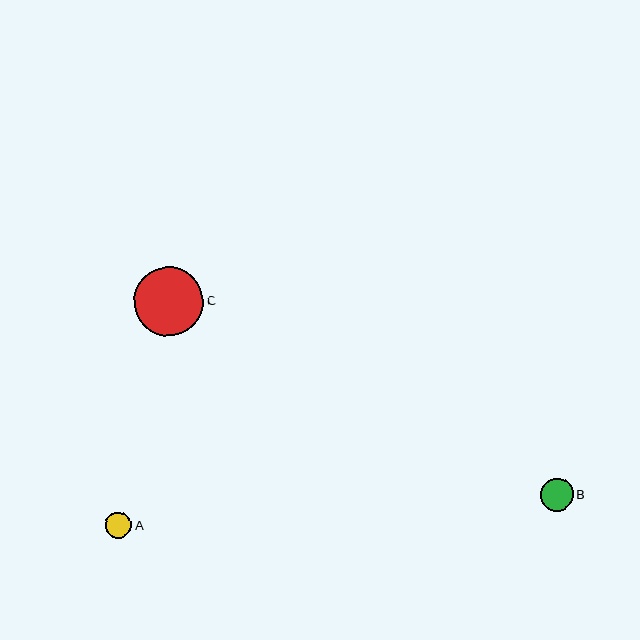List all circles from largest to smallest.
From largest to smallest: C, B, A.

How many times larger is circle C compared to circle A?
Circle C is approximately 2.7 times the size of circle A.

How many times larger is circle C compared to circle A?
Circle C is approximately 2.7 times the size of circle A.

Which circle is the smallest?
Circle A is the smallest with a size of approximately 26 pixels.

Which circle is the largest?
Circle C is the largest with a size of approximately 69 pixels.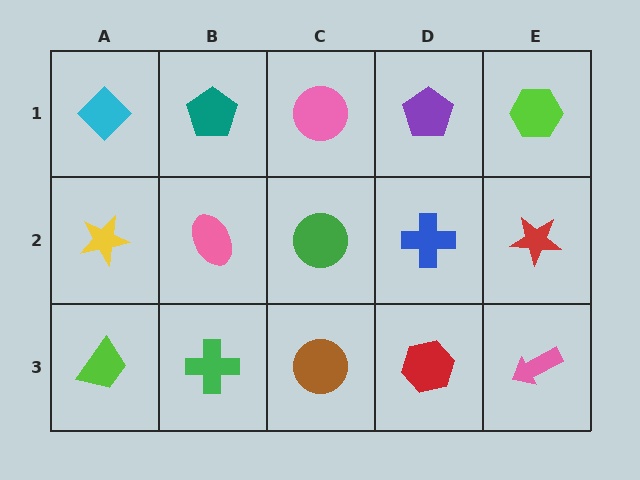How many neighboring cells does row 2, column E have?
3.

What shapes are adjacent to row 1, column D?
A blue cross (row 2, column D), a pink circle (row 1, column C), a lime hexagon (row 1, column E).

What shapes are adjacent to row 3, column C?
A green circle (row 2, column C), a green cross (row 3, column B), a red hexagon (row 3, column D).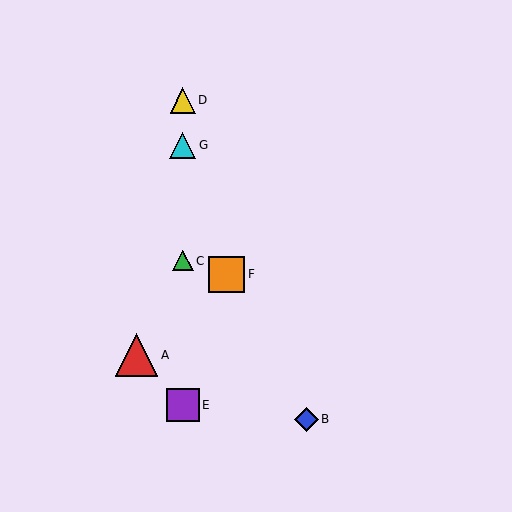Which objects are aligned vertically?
Objects C, D, E, G are aligned vertically.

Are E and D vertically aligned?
Yes, both are at x≈183.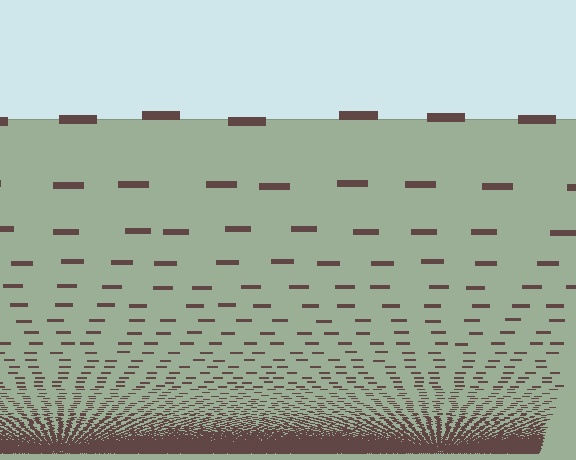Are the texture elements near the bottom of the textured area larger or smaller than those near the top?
Smaller. The gradient is inverted — elements near the bottom are smaller and denser.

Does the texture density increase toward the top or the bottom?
Density increases toward the bottom.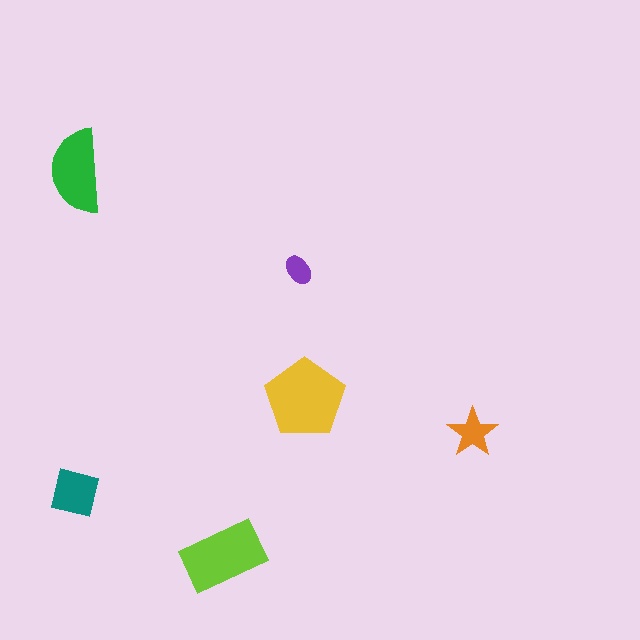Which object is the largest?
The yellow pentagon.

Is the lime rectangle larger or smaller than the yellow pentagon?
Smaller.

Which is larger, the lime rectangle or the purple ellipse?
The lime rectangle.